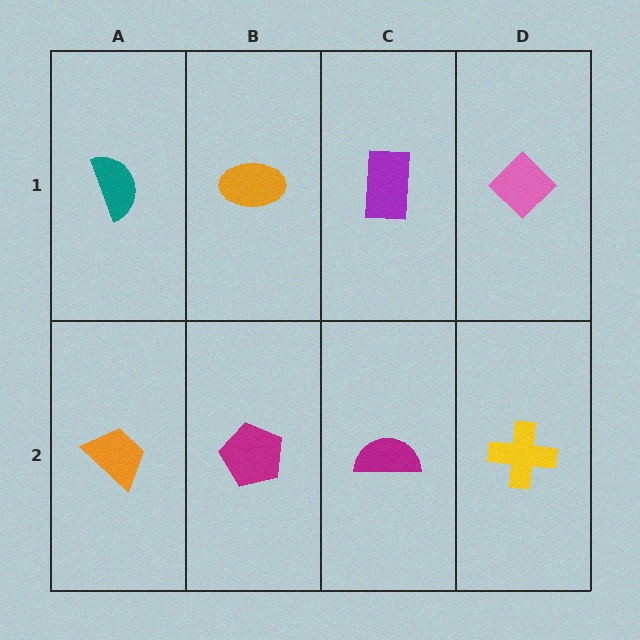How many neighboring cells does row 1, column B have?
3.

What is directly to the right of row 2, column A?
A magenta pentagon.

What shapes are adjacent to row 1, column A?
An orange trapezoid (row 2, column A), an orange ellipse (row 1, column B).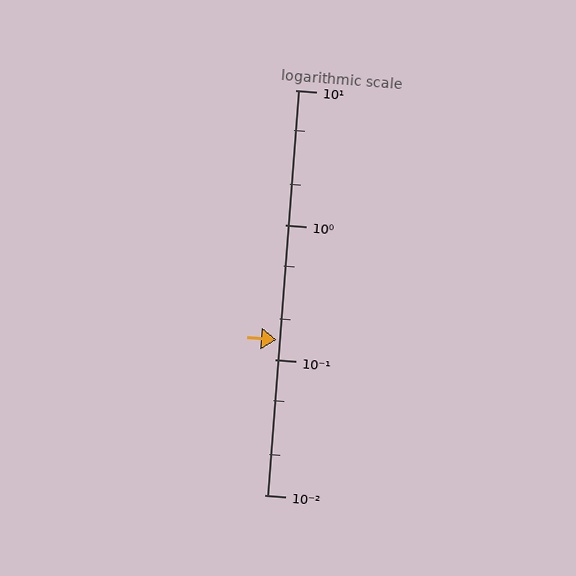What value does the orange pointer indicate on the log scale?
The pointer indicates approximately 0.14.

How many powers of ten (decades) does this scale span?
The scale spans 3 decades, from 0.01 to 10.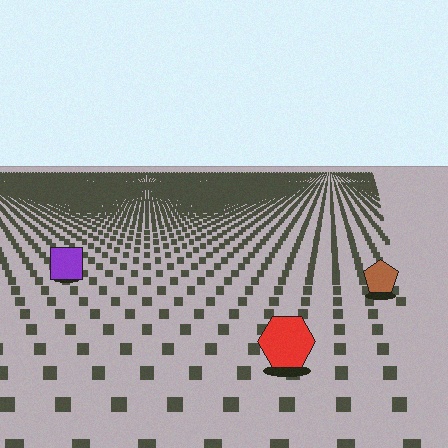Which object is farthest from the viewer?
The purple square is farthest from the viewer. It appears smaller and the ground texture around it is denser.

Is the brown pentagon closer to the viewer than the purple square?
Yes. The brown pentagon is closer — you can tell from the texture gradient: the ground texture is coarser near it.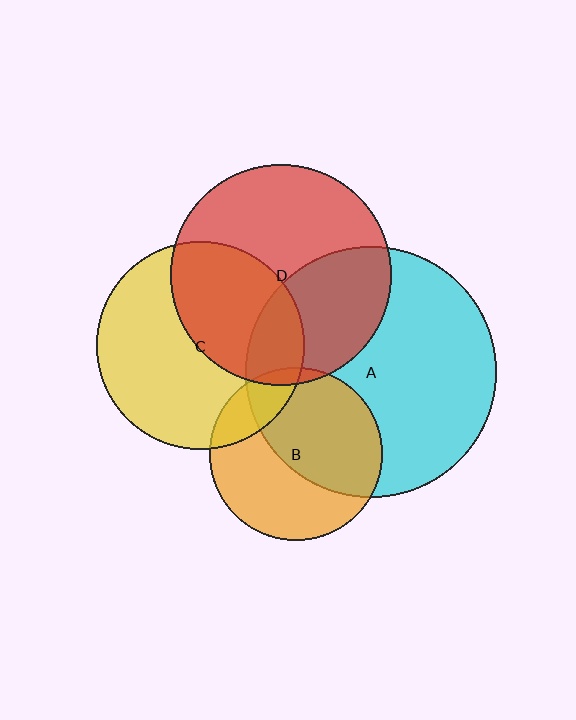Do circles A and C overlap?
Yes.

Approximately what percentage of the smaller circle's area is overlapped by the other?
Approximately 15%.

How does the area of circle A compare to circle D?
Approximately 1.3 times.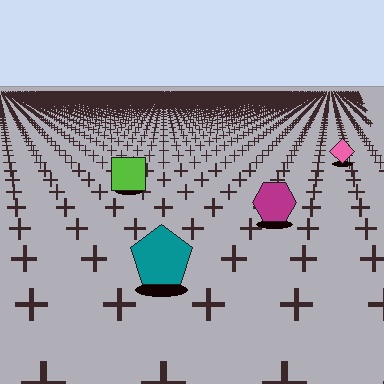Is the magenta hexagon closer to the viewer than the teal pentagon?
No. The teal pentagon is closer — you can tell from the texture gradient: the ground texture is coarser near it.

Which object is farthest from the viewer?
The pink diamond is farthest from the viewer. It appears smaller and the ground texture around it is denser.